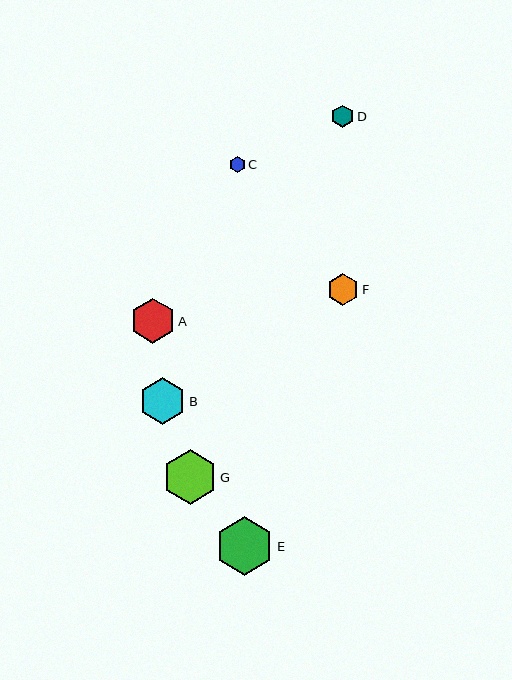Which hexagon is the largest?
Hexagon E is the largest with a size of approximately 58 pixels.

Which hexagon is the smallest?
Hexagon C is the smallest with a size of approximately 16 pixels.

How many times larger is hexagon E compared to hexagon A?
Hexagon E is approximately 1.3 times the size of hexagon A.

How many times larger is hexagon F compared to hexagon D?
Hexagon F is approximately 1.4 times the size of hexagon D.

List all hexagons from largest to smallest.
From largest to smallest: E, G, B, A, F, D, C.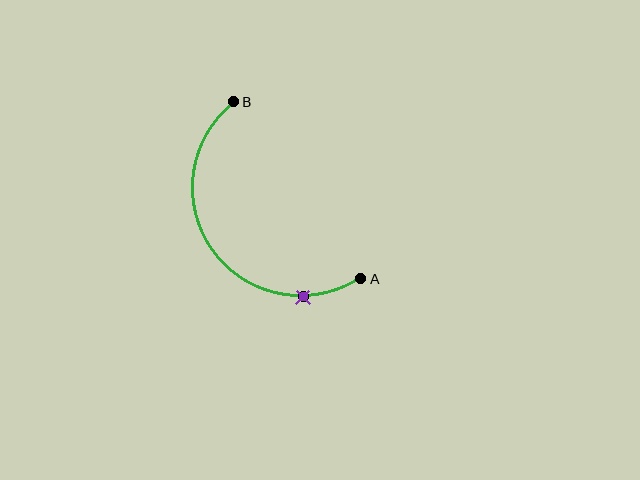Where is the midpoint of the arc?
The arc midpoint is the point on the curve farthest from the straight line joining A and B. It sits below and to the left of that line.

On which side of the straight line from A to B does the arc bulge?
The arc bulges below and to the left of the straight line connecting A and B.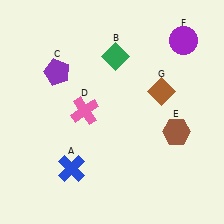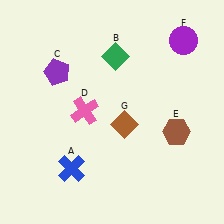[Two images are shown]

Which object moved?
The brown diamond (G) moved left.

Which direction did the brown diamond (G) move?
The brown diamond (G) moved left.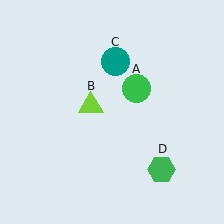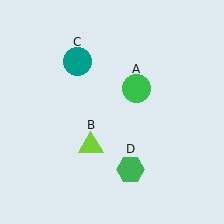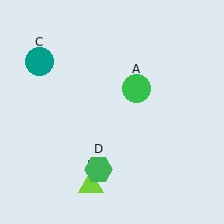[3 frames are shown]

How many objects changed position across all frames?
3 objects changed position: lime triangle (object B), teal circle (object C), green hexagon (object D).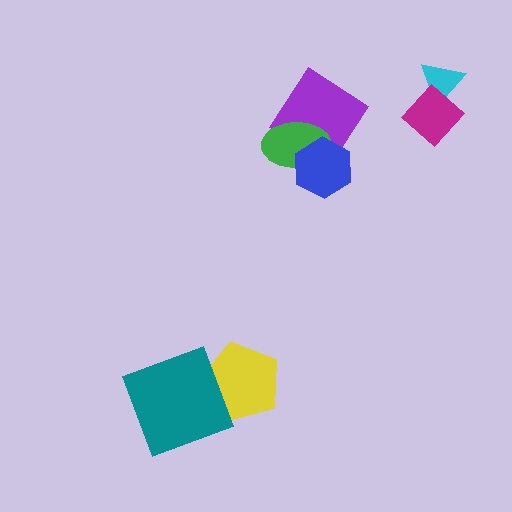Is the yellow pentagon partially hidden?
Yes, it is partially covered by another shape.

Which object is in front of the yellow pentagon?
The teal square is in front of the yellow pentagon.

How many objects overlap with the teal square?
1 object overlaps with the teal square.